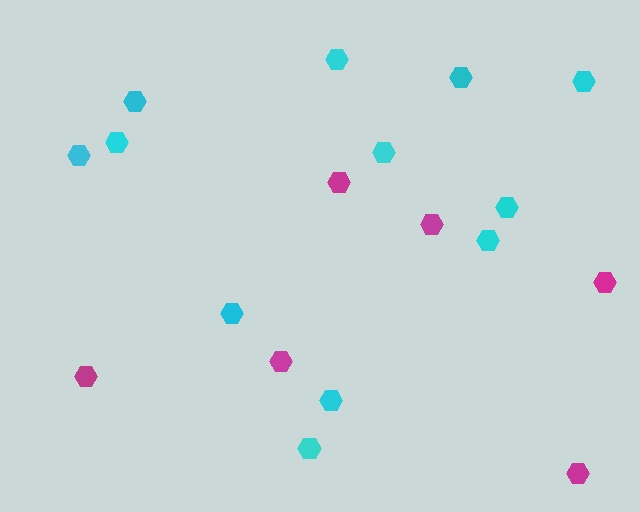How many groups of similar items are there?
There are 2 groups: one group of cyan hexagons (12) and one group of magenta hexagons (6).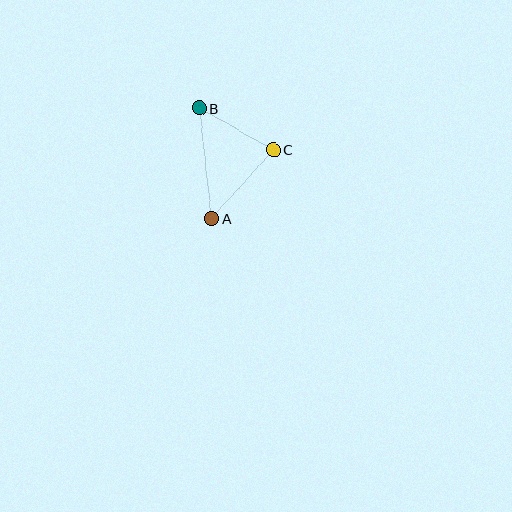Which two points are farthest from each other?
Points A and B are farthest from each other.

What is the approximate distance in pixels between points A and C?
The distance between A and C is approximately 92 pixels.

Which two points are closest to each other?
Points B and C are closest to each other.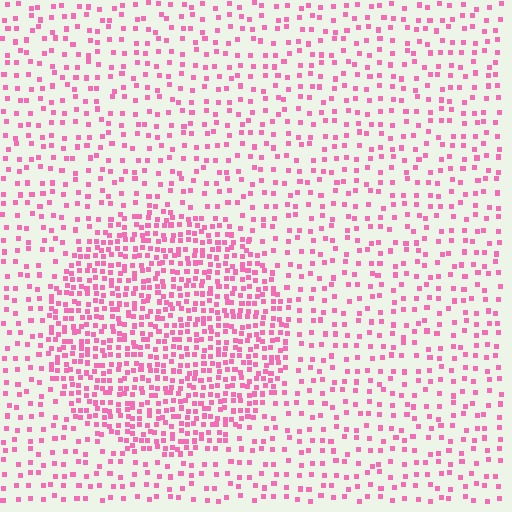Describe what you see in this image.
The image contains small pink elements arranged at two different densities. A circle-shaped region is visible where the elements are more densely packed than the surrounding area.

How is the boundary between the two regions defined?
The boundary is defined by a change in element density (approximately 2.3x ratio). All elements are the same color, size, and shape.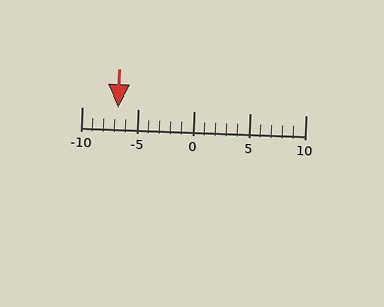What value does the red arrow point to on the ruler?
The red arrow points to approximately -7.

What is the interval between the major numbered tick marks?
The major tick marks are spaced 5 units apart.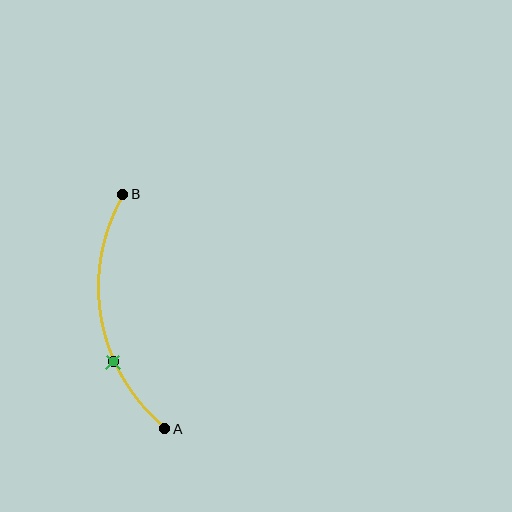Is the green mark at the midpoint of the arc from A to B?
No. The green mark lies on the arc but is closer to endpoint A. The arc midpoint would be at the point on the curve equidistant along the arc from both A and B.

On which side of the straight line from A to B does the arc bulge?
The arc bulges to the left of the straight line connecting A and B.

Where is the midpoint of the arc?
The arc midpoint is the point on the curve farthest from the straight line joining A and B. It sits to the left of that line.